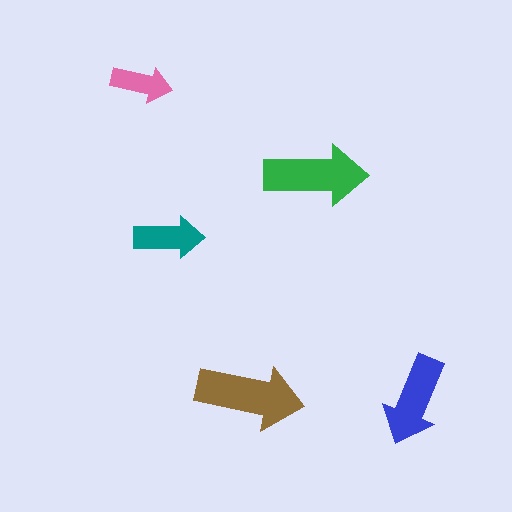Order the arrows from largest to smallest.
the brown one, the green one, the blue one, the teal one, the pink one.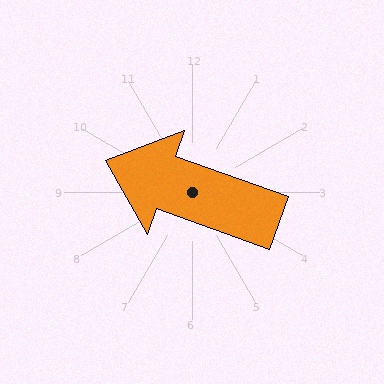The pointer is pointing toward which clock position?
Roughly 10 o'clock.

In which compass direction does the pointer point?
West.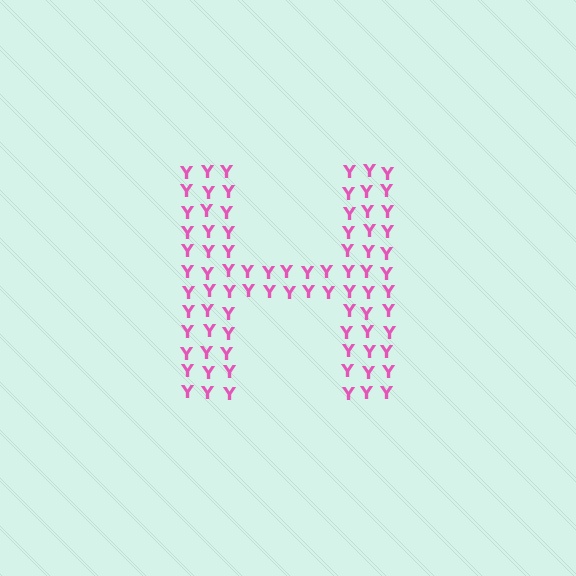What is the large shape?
The large shape is the letter H.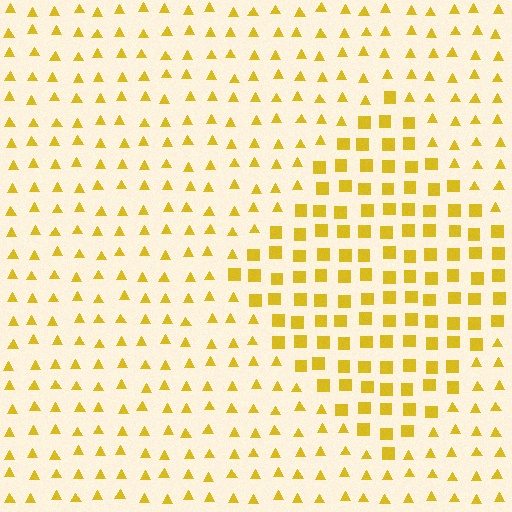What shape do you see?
I see a diamond.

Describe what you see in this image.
The image is filled with small yellow elements arranged in a uniform grid. A diamond-shaped region contains squares, while the surrounding area contains triangles. The boundary is defined purely by the change in element shape.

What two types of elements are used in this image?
The image uses squares inside the diamond region and triangles outside it.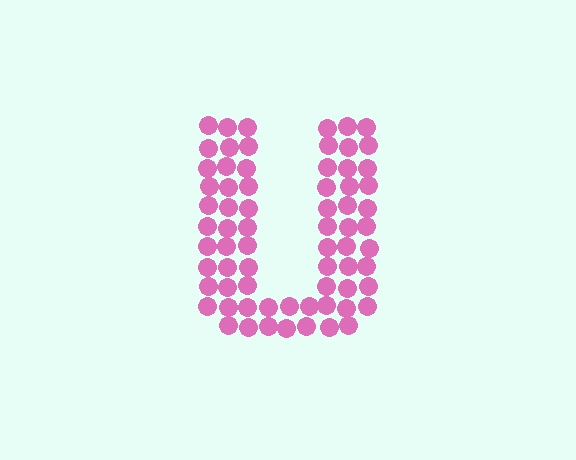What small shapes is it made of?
It is made of small circles.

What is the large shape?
The large shape is the letter U.